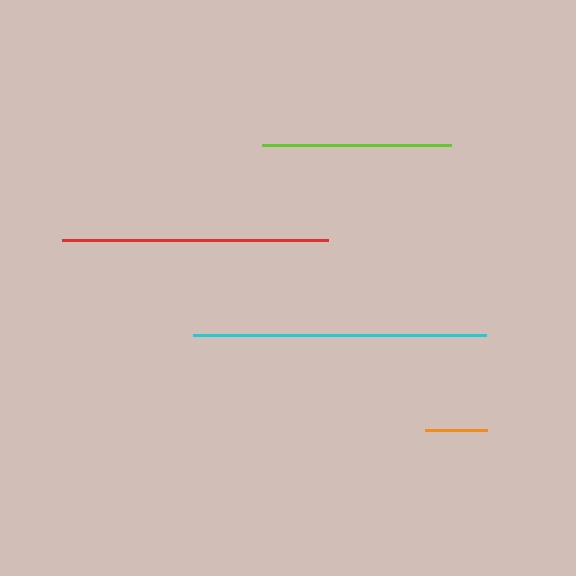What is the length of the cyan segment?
The cyan segment is approximately 292 pixels long.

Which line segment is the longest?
The cyan line is the longest at approximately 292 pixels.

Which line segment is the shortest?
The orange line is the shortest at approximately 61 pixels.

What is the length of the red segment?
The red segment is approximately 267 pixels long.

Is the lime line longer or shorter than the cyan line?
The cyan line is longer than the lime line.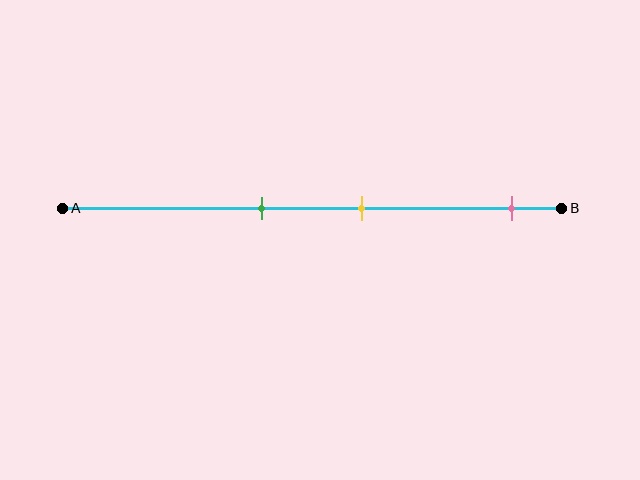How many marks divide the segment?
There are 3 marks dividing the segment.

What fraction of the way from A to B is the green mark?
The green mark is approximately 40% (0.4) of the way from A to B.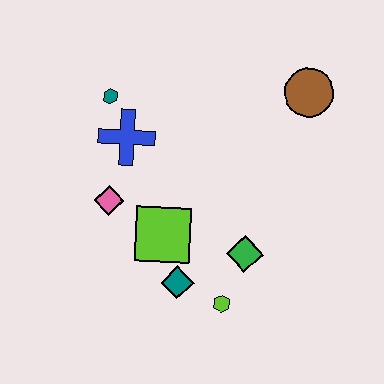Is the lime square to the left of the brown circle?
Yes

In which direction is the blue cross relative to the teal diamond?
The blue cross is above the teal diamond.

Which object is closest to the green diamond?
The lime hexagon is closest to the green diamond.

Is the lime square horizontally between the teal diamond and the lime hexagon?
No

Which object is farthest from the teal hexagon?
The lime hexagon is farthest from the teal hexagon.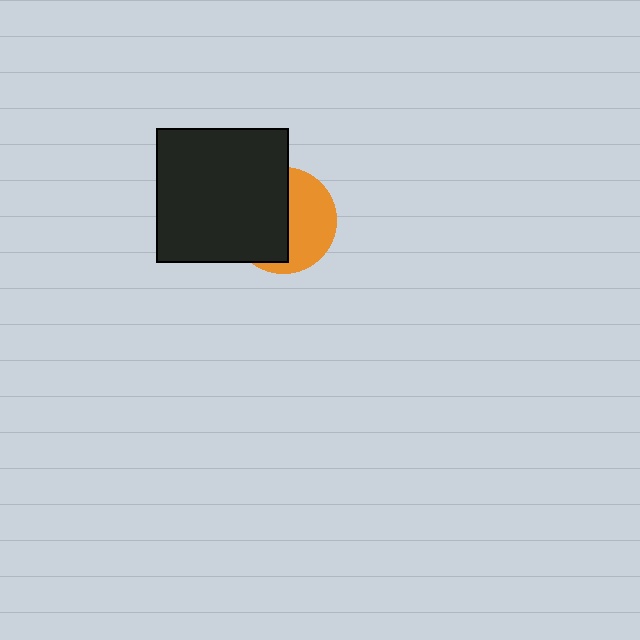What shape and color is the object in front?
The object in front is a black rectangle.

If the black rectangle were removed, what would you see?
You would see the complete orange circle.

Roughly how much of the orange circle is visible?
About half of it is visible (roughly 46%).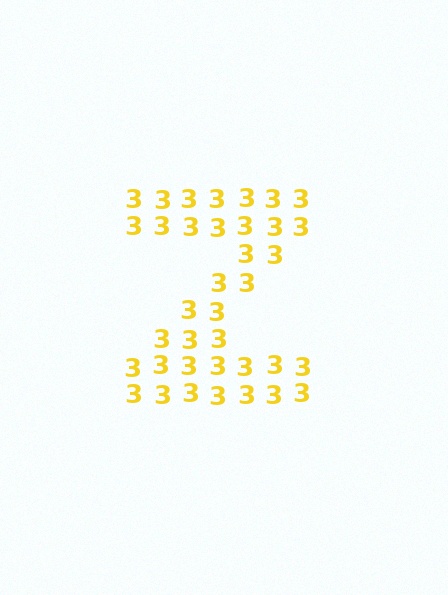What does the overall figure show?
The overall figure shows the letter Z.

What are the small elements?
The small elements are digit 3's.